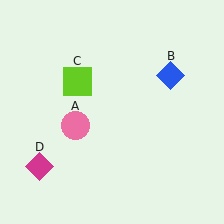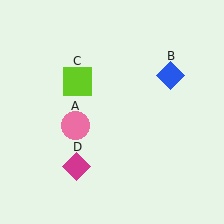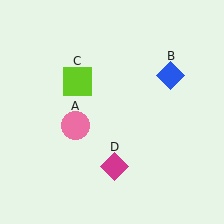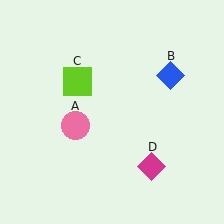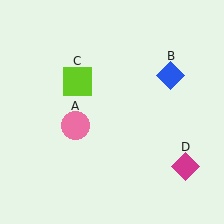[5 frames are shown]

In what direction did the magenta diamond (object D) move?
The magenta diamond (object D) moved right.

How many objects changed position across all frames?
1 object changed position: magenta diamond (object D).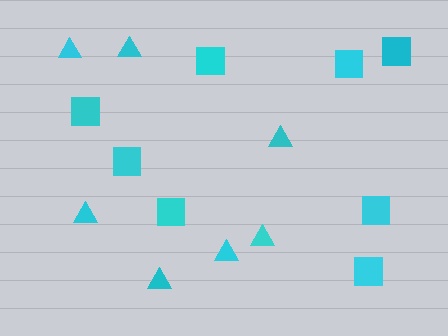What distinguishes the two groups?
There are 2 groups: one group of squares (8) and one group of triangles (7).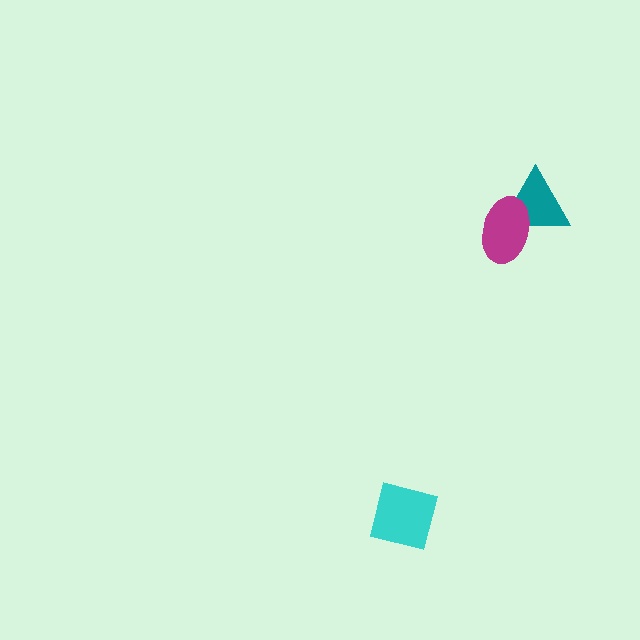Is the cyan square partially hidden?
No, no other shape covers it.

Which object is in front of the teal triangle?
The magenta ellipse is in front of the teal triangle.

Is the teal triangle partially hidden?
Yes, it is partially covered by another shape.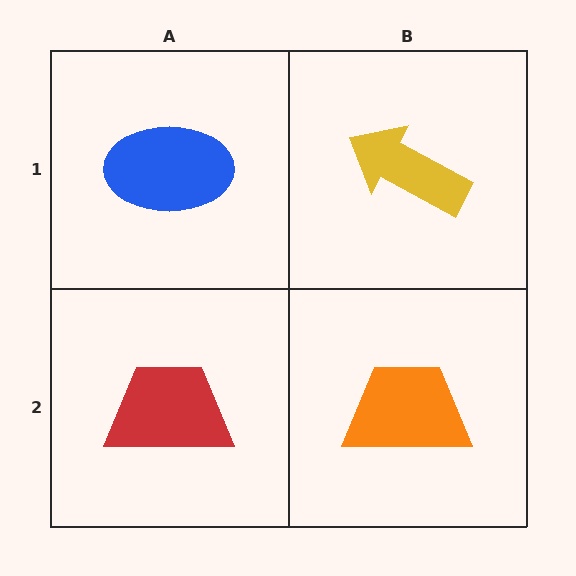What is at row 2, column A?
A red trapezoid.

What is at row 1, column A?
A blue ellipse.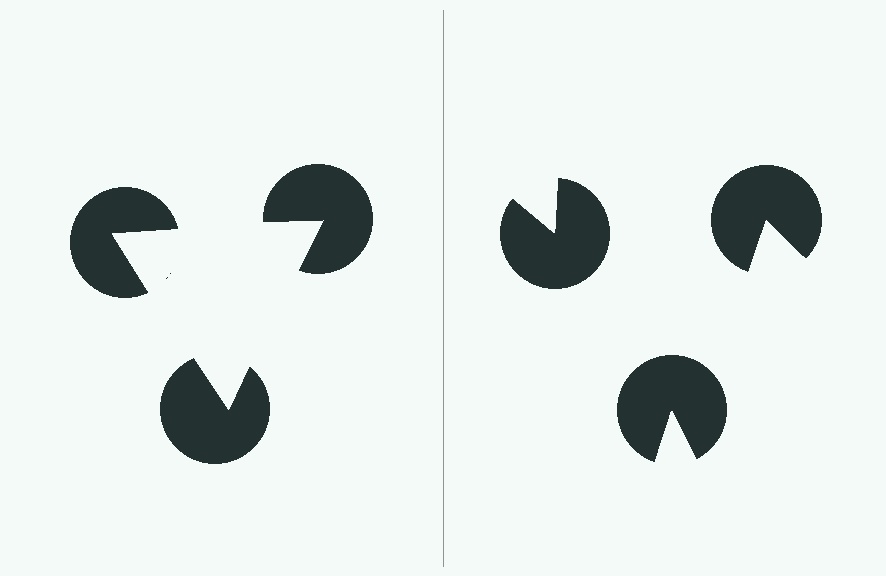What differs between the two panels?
The pac-man discs are positioned identically on both sides; only the wedge orientations differ. On the left they align to a triangle; on the right they are misaligned.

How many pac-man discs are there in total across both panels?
6 — 3 on each side.